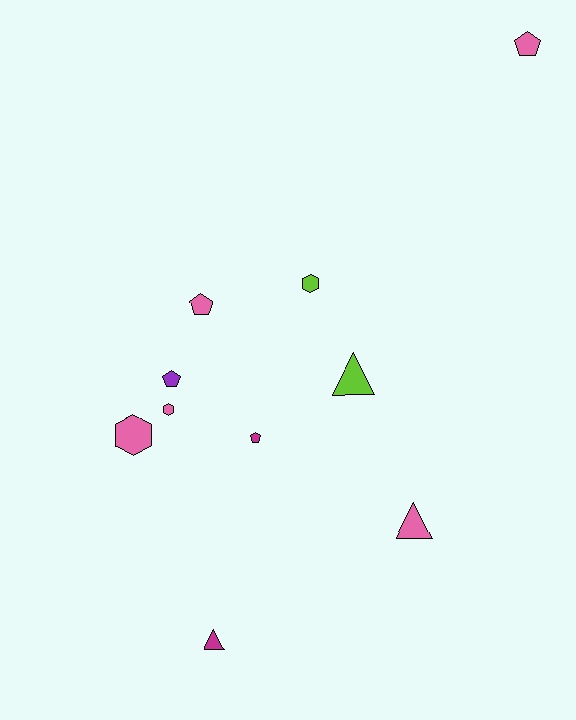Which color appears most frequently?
Pink, with 5 objects.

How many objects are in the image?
There are 10 objects.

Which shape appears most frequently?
Pentagon, with 4 objects.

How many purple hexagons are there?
There are no purple hexagons.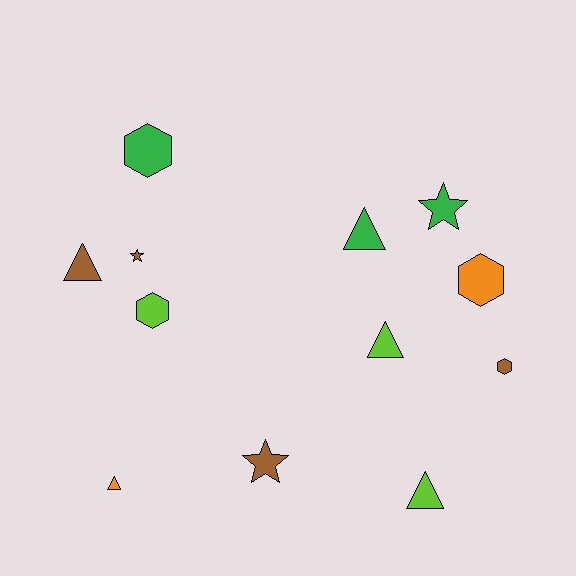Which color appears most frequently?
Brown, with 4 objects.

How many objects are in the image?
There are 12 objects.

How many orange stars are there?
There are no orange stars.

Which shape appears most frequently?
Triangle, with 5 objects.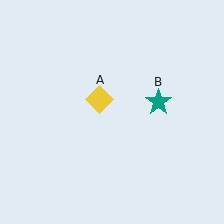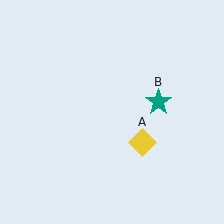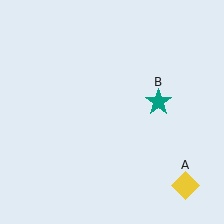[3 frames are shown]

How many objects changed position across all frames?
1 object changed position: yellow diamond (object A).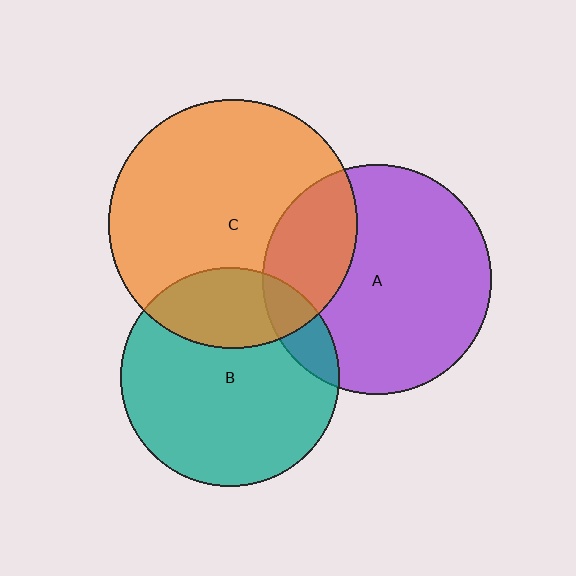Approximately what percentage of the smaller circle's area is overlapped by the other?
Approximately 25%.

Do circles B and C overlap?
Yes.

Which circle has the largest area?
Circle C (orange).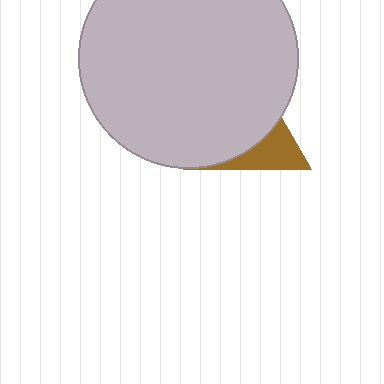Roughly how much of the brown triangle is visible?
A small part of it is visible (roughly 31%).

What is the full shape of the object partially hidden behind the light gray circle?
The partially hidden object is a brown triangle.